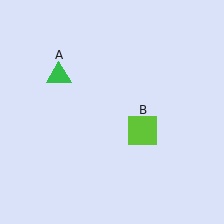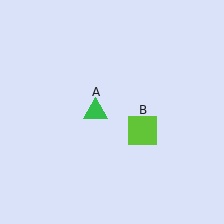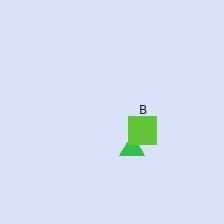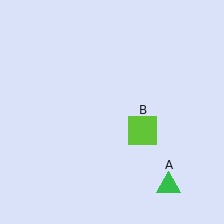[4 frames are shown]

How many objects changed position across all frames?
1 object changed position: green triangle (object A).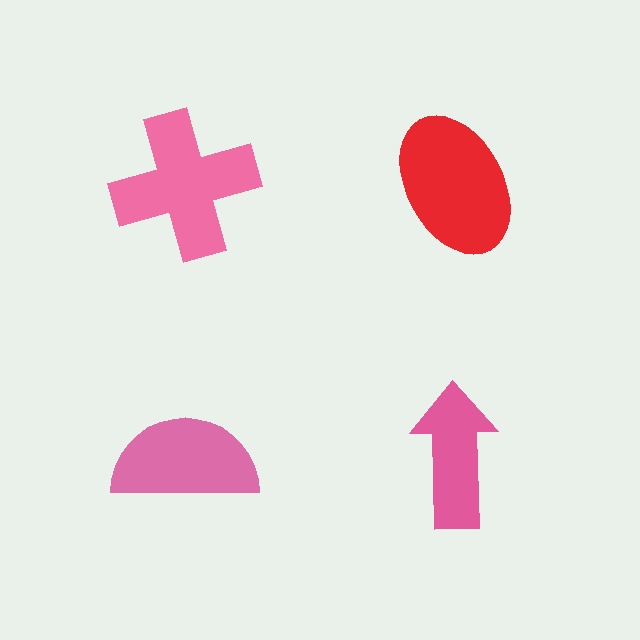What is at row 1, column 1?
A pink cross.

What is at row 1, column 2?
A red ellipse.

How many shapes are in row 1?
2 shapes.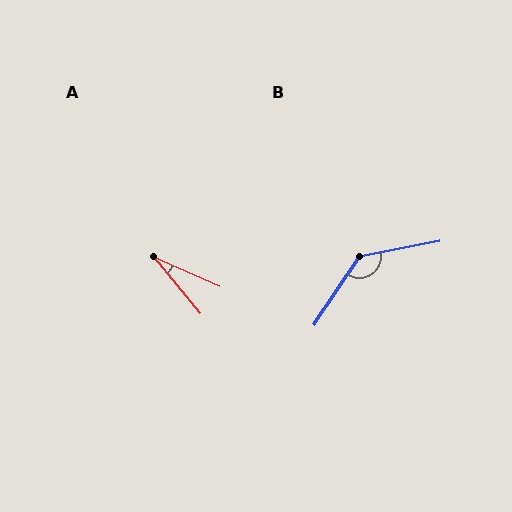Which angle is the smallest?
A, at approximately 27 degrees.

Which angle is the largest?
B, at approximately 135 degrees.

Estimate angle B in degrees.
Approximately 135 degrees.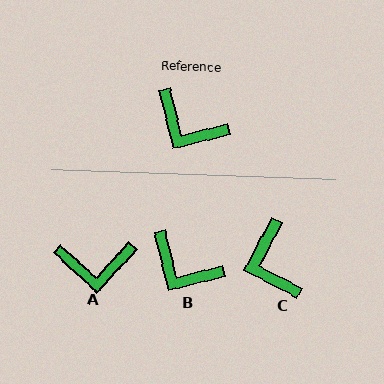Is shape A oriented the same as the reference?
No, it is off by about 34 degrees.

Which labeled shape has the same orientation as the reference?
B.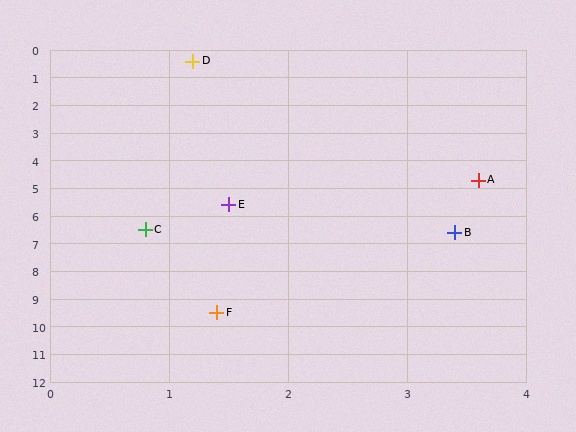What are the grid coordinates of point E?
Point E is at approximately (1.5, 5.6).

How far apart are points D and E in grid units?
Points D and E are about 5.2 grid units apart.